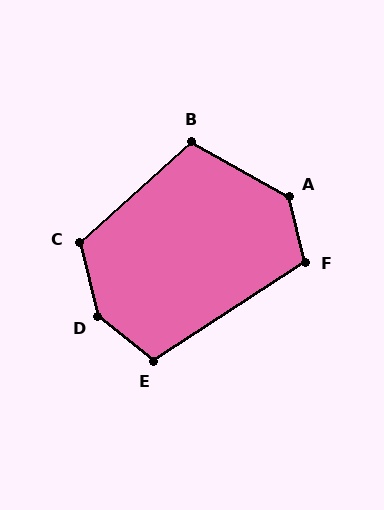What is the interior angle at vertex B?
Approximately 109 degrees (obtuse).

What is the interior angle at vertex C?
Approximately 119 degrees (obtuse).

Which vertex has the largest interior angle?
D, at approximately 142 degrees.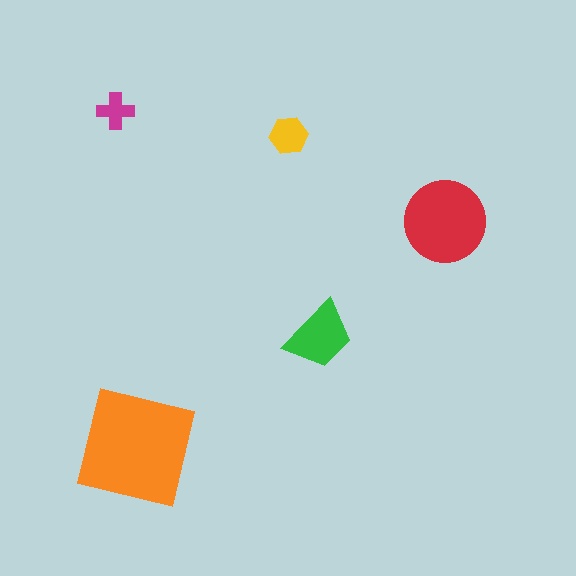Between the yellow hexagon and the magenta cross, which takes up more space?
The yellow hexagon.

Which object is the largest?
The orange square.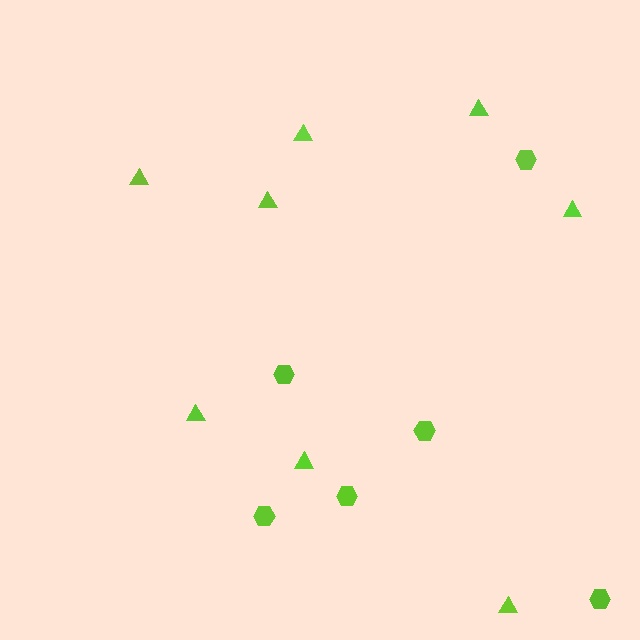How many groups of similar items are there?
There are 2 groups: one group of triangles (8) and one group of hexagons (6).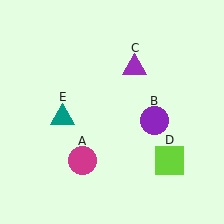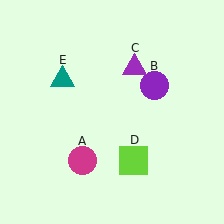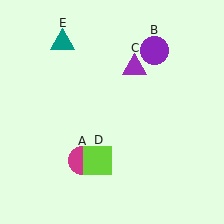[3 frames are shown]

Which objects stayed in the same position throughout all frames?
Magenta circle (object A) and purple triangle (object C) remained stationary.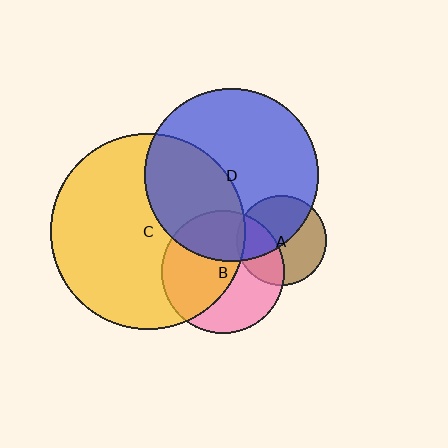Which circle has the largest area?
Circle C (yellow).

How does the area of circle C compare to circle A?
Approximately 4.7 times.